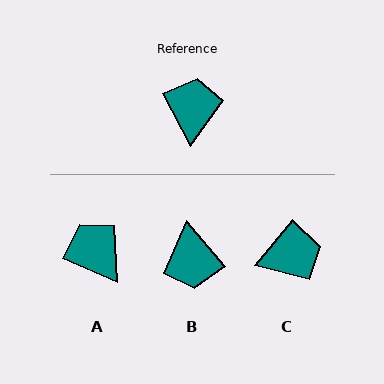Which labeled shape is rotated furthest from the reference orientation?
B, about 167 degrees away.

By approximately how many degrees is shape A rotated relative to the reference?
Approximately 39 degrees counter-clockwise.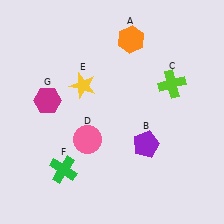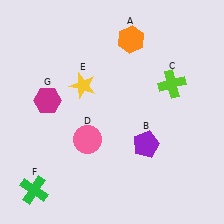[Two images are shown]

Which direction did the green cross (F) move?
The green cross (F) moved left.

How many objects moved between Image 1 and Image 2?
1 object moved between the two images.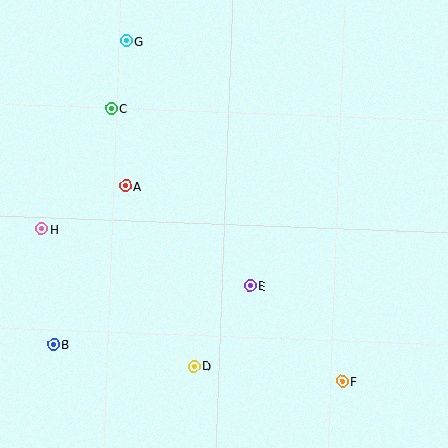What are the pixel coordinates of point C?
Point C is at (112, 108).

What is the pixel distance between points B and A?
The distance between B and A is 174 pixels.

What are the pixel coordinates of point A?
Point A is at (126, 186).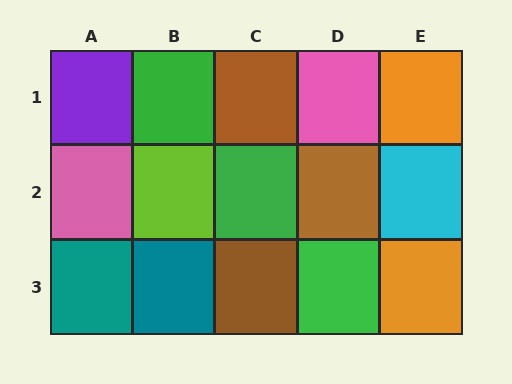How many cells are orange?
2 cells are orange.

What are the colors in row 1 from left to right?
Purple, green, brown, pink, orange.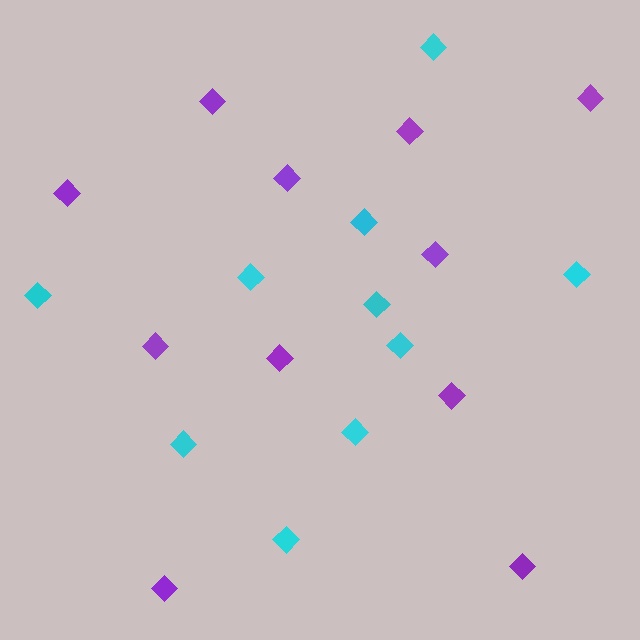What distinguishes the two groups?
There are 2 groups: one group of purple diamonds (11) and one group of cyan diamonds (10).